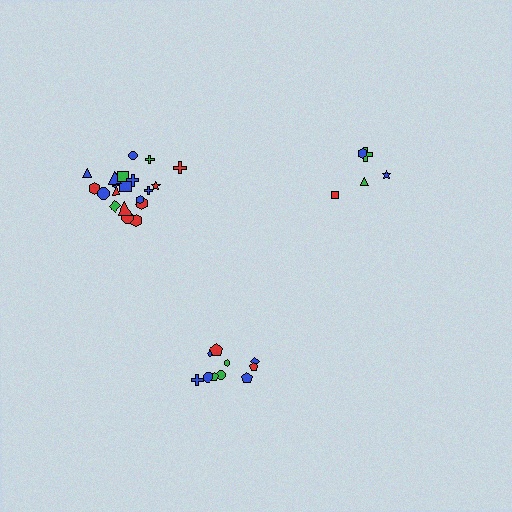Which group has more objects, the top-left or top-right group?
The top-left group.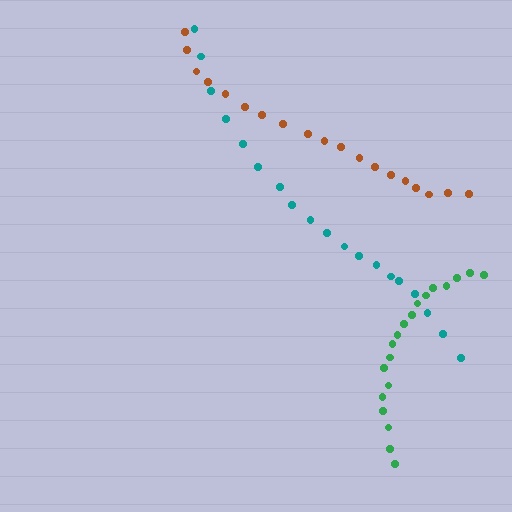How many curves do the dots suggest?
There are 3 distinct paths.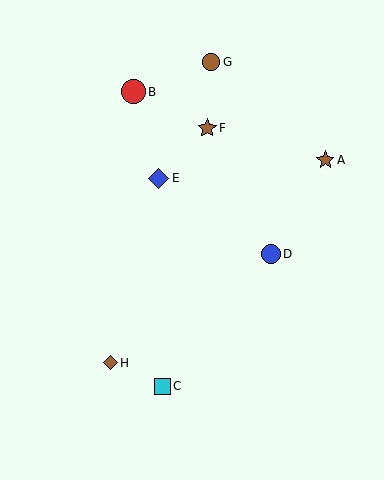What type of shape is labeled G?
Shape G is a brown circle.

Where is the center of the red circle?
The center of the red circle is at (134, 92).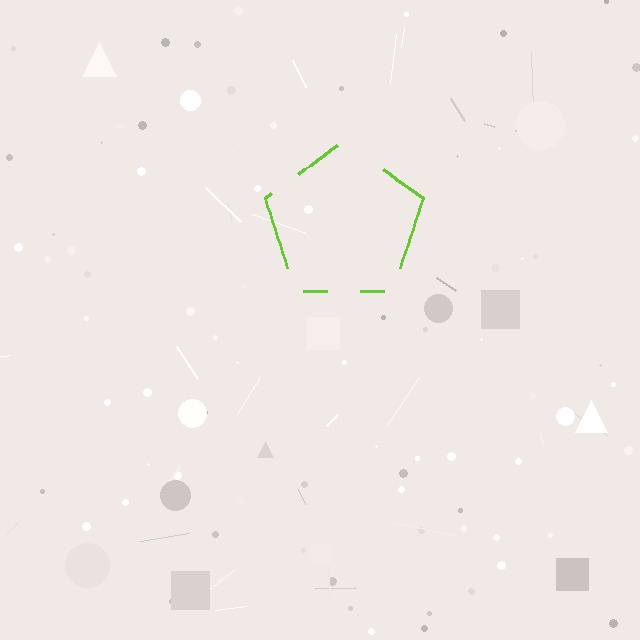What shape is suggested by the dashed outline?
The dashed outline suggests a pentagon.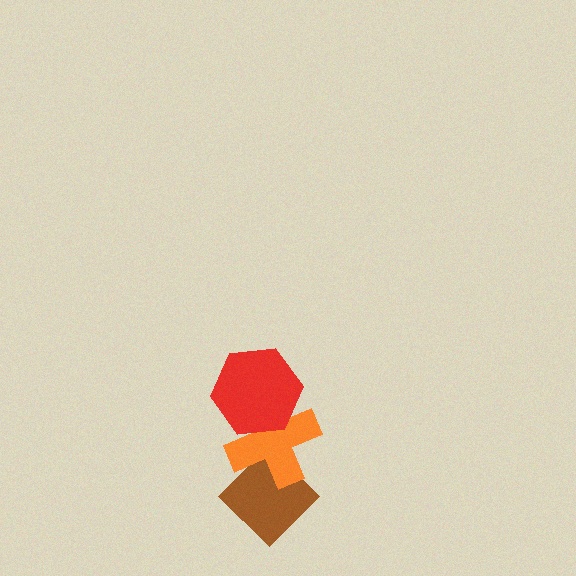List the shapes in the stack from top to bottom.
From top to bottom: the red hexagon, the orange cross, the brown diamond.